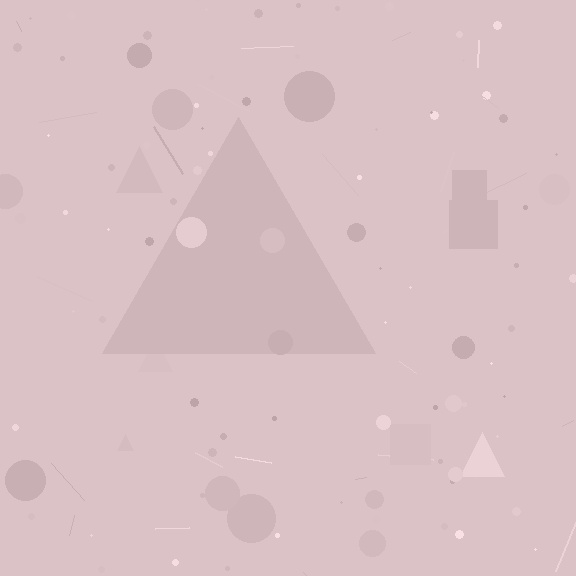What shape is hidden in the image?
A triangle is hidden in the image.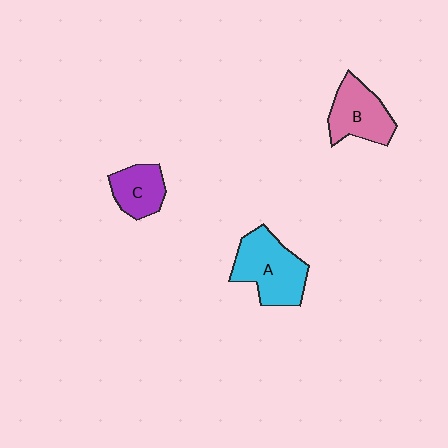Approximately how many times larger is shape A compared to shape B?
Approximately 1.3 times.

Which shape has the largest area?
Shape A (cyan).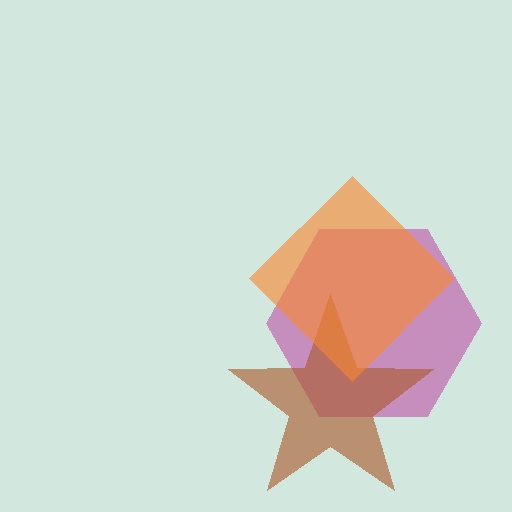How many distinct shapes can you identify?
There are 3 distinct shapes: a magenta hexagon, a brown star, an orange diamond.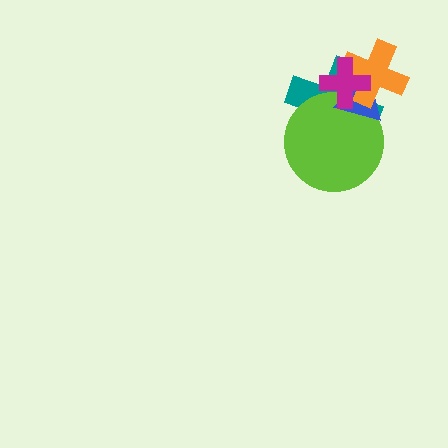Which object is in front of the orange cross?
The magenta cross is in front of the orange cross.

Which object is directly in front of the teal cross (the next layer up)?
The lime circle is directly in front of the teal cross.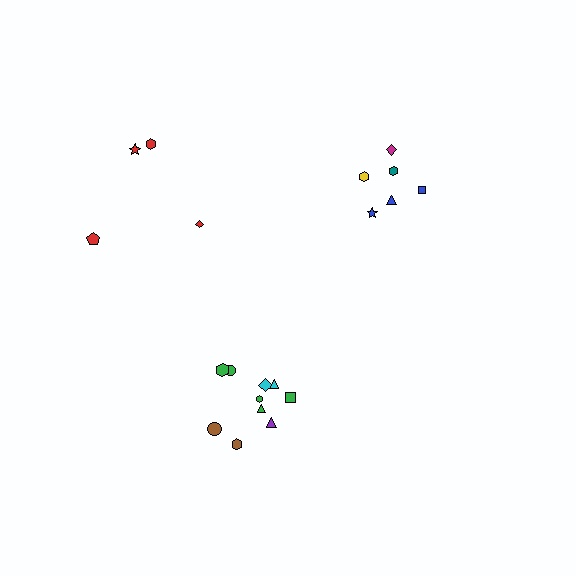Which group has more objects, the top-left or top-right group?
The top-right group.